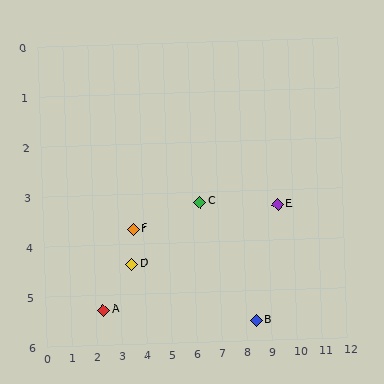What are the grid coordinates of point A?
Point A is at approximately (2.3, 5.3).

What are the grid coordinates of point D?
Point D is at approximately (3.5, 4.4).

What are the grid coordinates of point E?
Point E is at approximately (9.4, 3.3).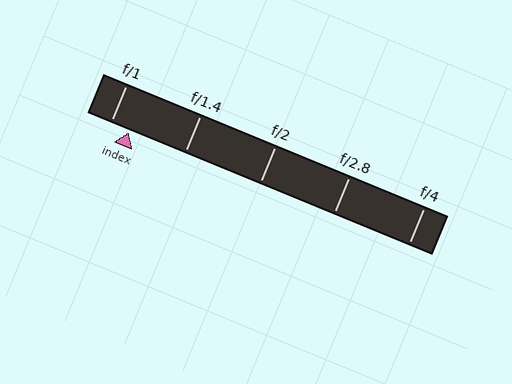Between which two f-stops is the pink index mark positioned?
The index mark is between f/1 and f/1.4.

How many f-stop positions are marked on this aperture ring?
There are 5 f-stop positions marked.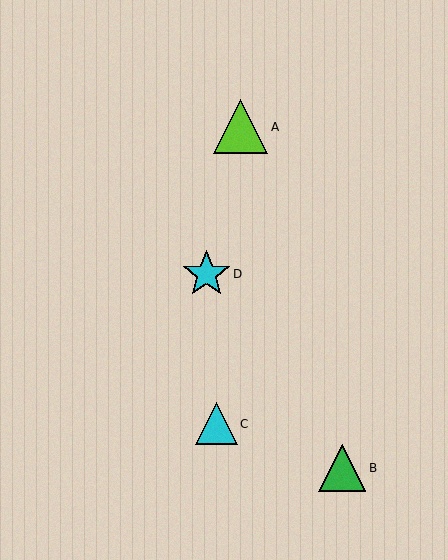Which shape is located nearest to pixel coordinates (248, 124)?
The lime triangle (labeled A) at (241, 127) is nearest to that location.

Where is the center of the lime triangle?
The center of the lime triangle is at (241, 127).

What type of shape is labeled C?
Shape C is a cyan triangle.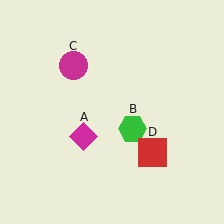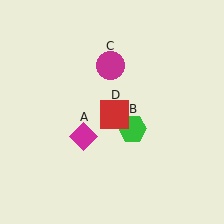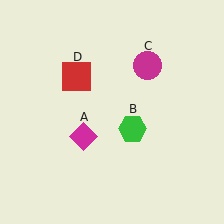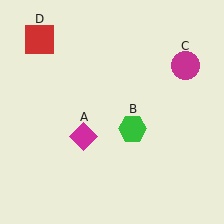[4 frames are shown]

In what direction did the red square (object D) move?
The red square (object D) moved up and to the left.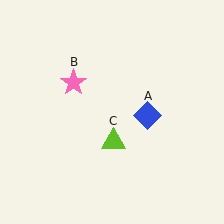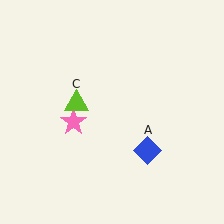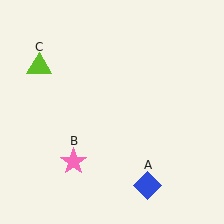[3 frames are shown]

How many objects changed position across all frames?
3 objects changed position: blue diamond (object A), pink star (object B), lime triangle (object C).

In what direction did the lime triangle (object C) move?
The lime triangle (object C) moved up and to the left.